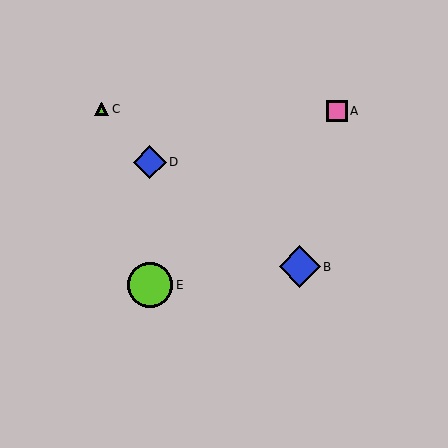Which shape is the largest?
The lime circle (labeled E) is the largest.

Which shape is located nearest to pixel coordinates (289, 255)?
The blue diamond (labeled B) at (300, 267) is nearest to that location.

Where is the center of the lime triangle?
The center of the lime triangle is at (102, 109).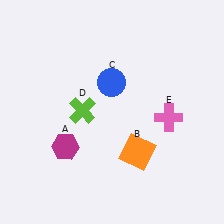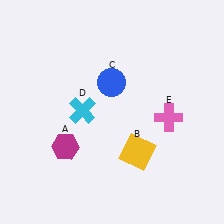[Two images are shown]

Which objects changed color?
B changed from orange to yellow. D changed from lime to cyan.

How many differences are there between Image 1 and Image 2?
There are 2 differences between the two images.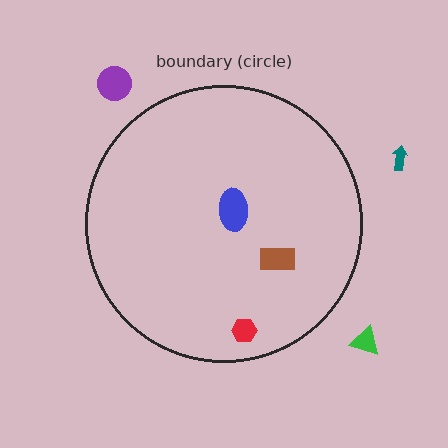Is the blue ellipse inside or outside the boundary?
Inside.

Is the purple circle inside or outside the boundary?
Outside.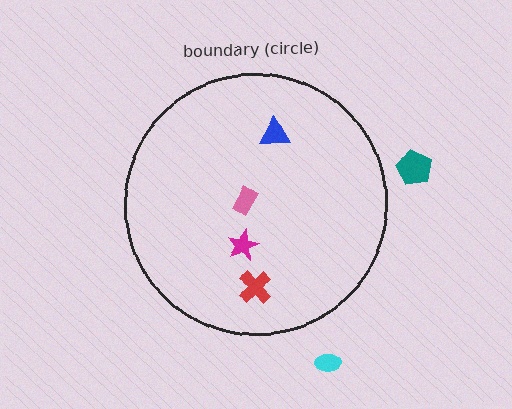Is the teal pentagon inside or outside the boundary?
Outside.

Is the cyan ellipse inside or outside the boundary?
Outside.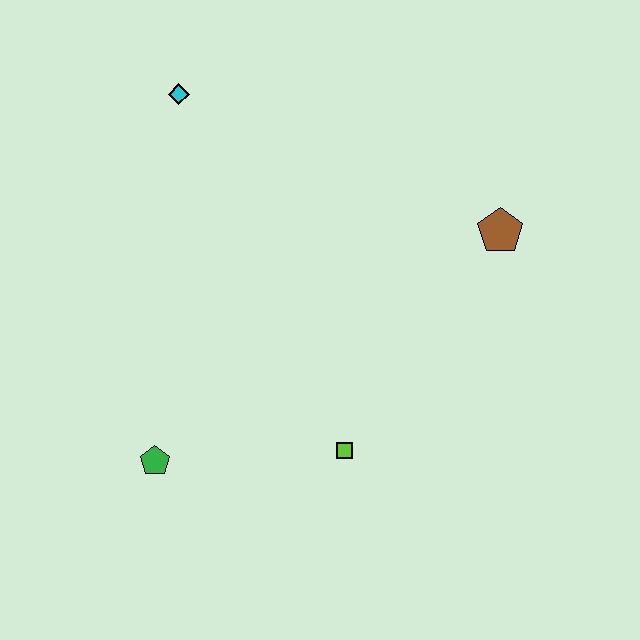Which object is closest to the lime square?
The green pentagon is closest to the lime square.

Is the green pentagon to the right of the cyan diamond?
No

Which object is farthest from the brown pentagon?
The green pentagon is farthest from the brown pentagon.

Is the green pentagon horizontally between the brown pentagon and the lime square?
No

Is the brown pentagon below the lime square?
No